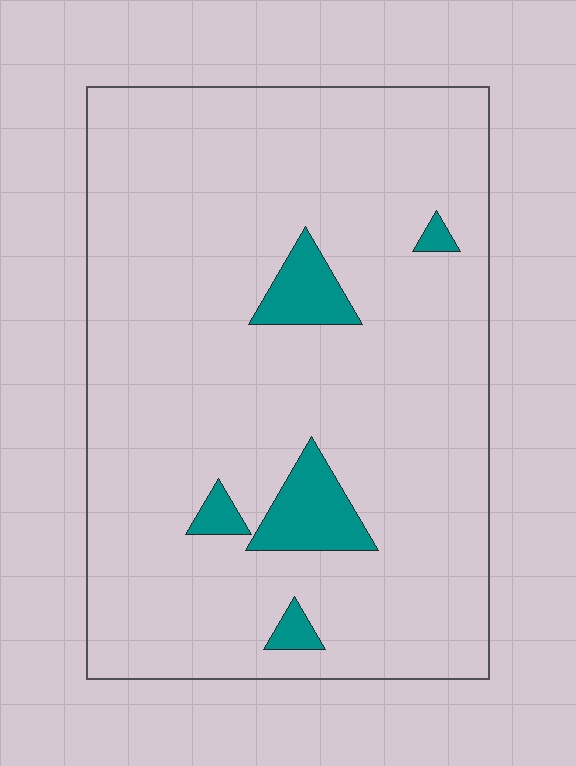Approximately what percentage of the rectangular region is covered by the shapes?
Approximately 10%.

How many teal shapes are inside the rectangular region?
5.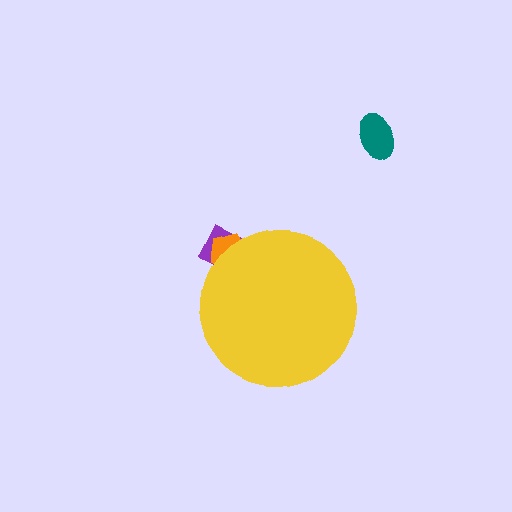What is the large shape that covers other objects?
A yellow circle.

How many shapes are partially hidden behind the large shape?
2 shapes are partially hidden.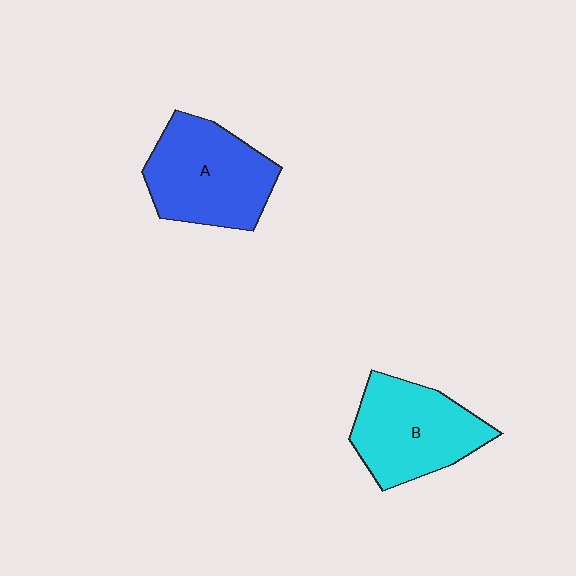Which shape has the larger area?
Shape A (blue).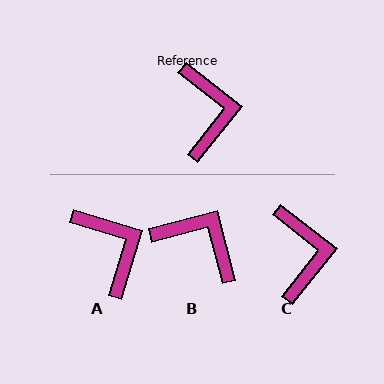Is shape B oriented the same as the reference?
No, it is off by about 53 degrees.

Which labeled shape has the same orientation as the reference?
C.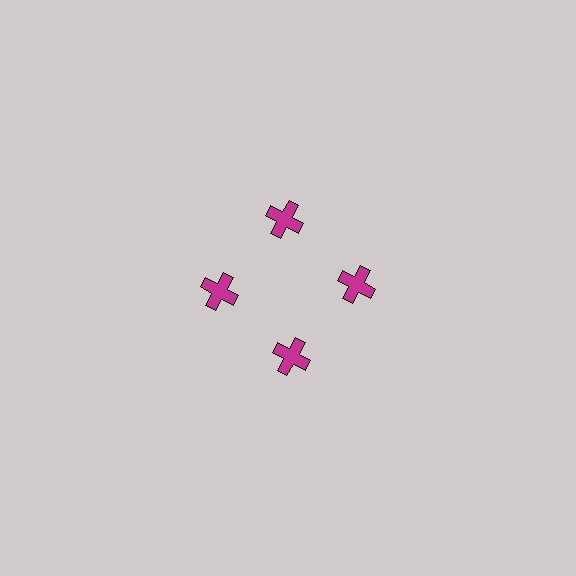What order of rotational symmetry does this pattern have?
This pattern has 4-fold rotational symmetry.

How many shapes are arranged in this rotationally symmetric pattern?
There are 4 shapes, arranged in 4 groups of 1.